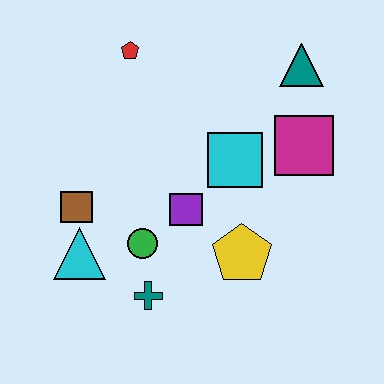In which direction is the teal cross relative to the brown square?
The teal cross is below the brown square.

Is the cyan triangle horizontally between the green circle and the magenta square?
No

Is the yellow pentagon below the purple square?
Yes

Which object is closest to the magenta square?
The cyan square is closest to the magenta square.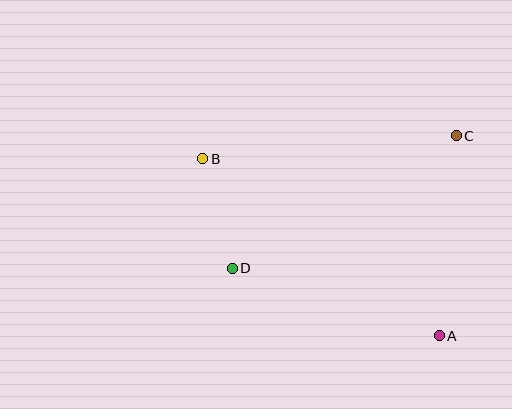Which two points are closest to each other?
Points B and D are closest to each other.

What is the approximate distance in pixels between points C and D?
The distance between C and D is approximately 260 pixels.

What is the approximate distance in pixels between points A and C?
The distance between A and C is approximately 200 pixels.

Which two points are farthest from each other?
Points A and B are farthest from each other.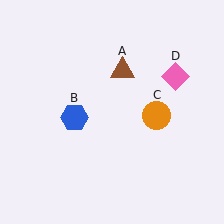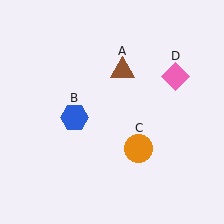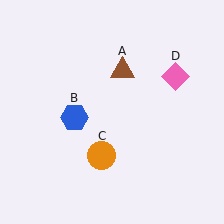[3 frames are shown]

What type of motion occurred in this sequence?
The orange circle (object C) rotated clockwise around the center of the scene.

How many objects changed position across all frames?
1 object changed position: orange circle (object C).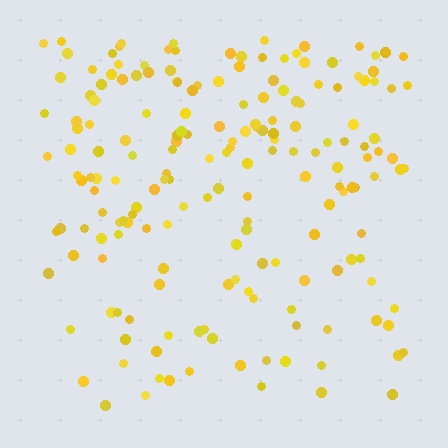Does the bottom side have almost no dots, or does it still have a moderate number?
Still a moderate number, just noticeably fewer than the top.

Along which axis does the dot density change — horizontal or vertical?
Vertical.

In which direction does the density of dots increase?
From bottom to top, with the top side densest.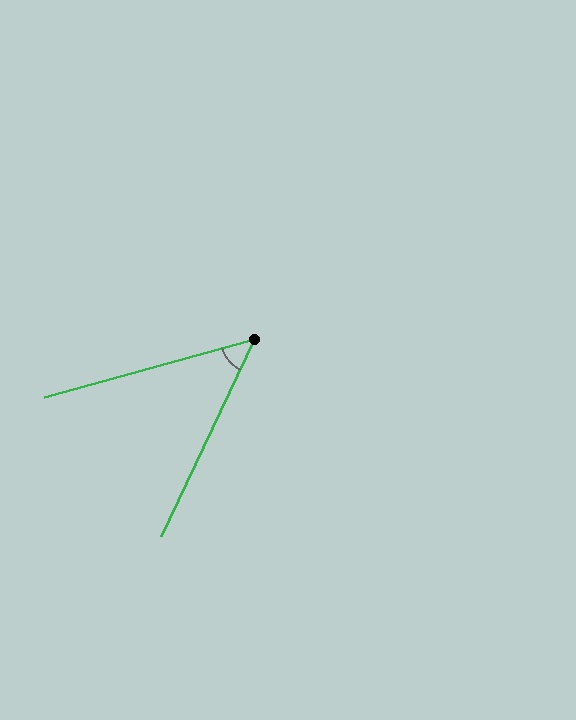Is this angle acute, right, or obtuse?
It is acute.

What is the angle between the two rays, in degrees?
Approximately 49 degrees.